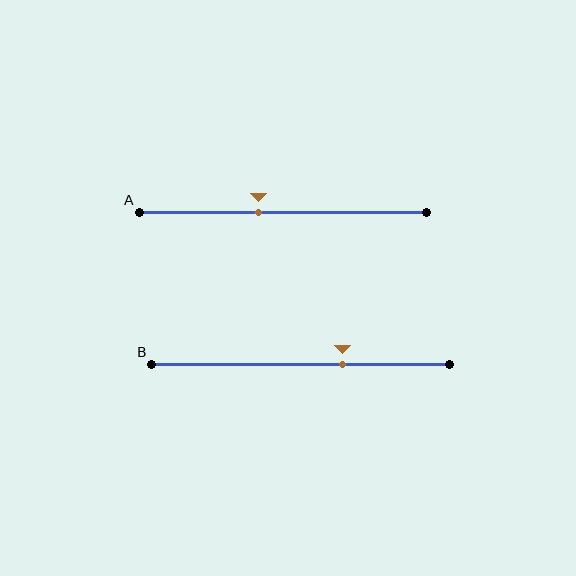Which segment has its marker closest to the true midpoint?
Segment A has its marker closest to the true midpoint.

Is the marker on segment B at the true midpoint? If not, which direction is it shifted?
No, the marker on segment B is shifted to the right by about 14% of the segment length.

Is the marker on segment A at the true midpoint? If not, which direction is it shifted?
No, the marker on segment A is shifted to the left by about 8% of the segment length.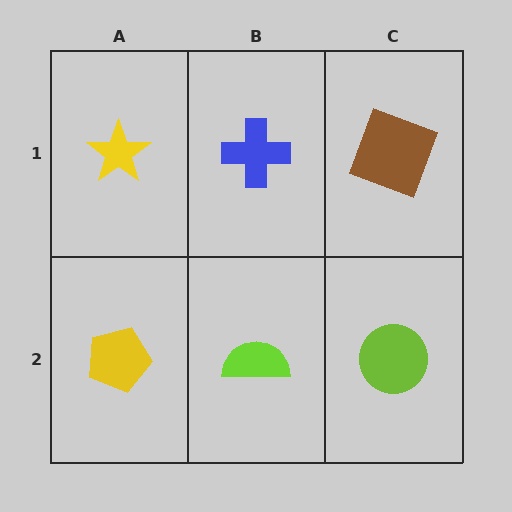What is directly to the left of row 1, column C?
A blue cross.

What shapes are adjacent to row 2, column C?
A brown square (row 1, column C), a lime semicircle (row 2, column B).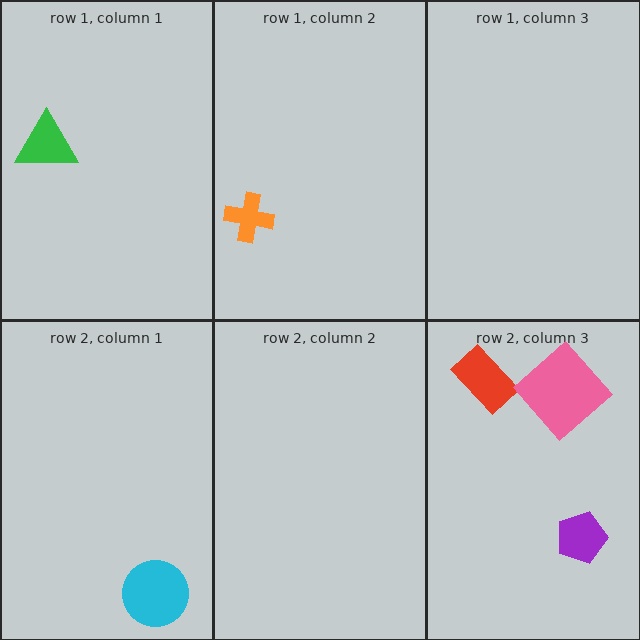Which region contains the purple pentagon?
The row 2, column 3 region.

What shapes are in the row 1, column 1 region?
The green triangle.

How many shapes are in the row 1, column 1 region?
1.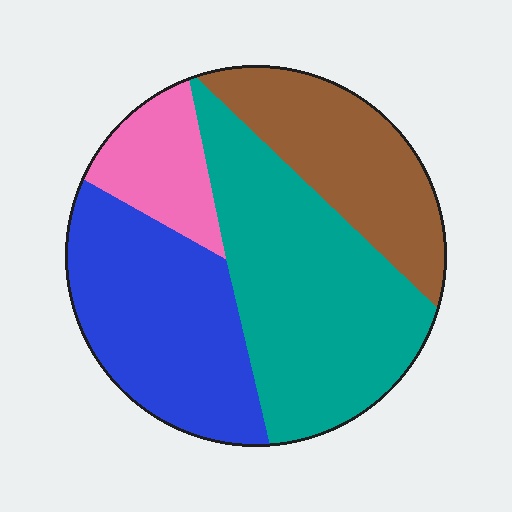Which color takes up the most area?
Teal, at roughly 40%.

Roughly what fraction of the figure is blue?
Blue covers around 30% of the figure.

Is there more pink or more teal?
Teal.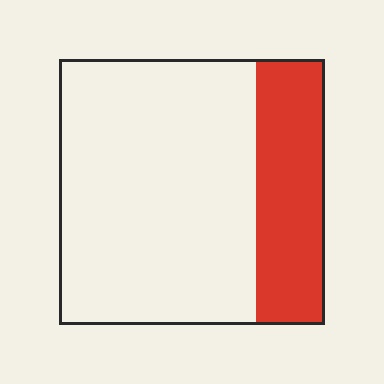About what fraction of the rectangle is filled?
About one quarter (1/4).